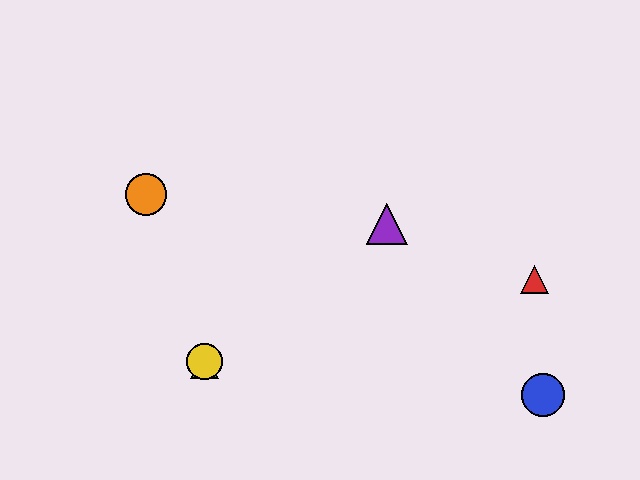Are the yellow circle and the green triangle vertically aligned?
Yes, both are at x≈205.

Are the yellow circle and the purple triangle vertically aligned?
No, the yellow circle is at x≈205 and the purple triangle is at x≈387.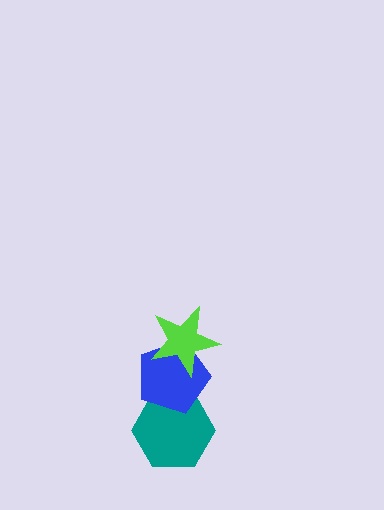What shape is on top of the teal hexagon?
The blue pentagon is on top of the teal hexagon.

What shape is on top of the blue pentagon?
The lime star is on top of the blue pentagon.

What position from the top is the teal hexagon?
The teal hexagon is 3rd from the top.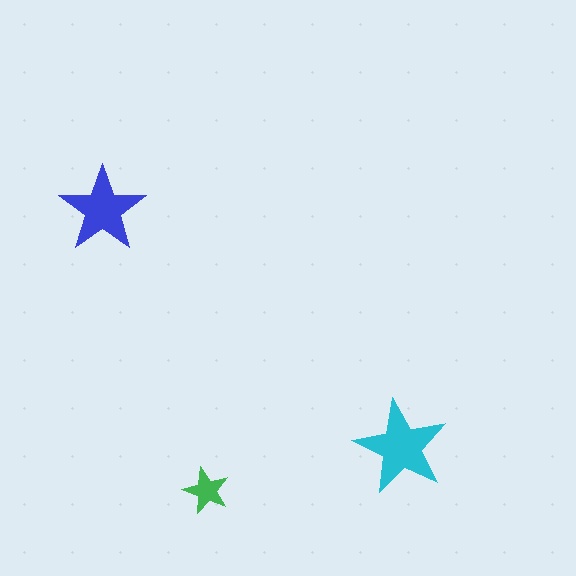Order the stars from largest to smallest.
the cyan one, the blue one, the green one.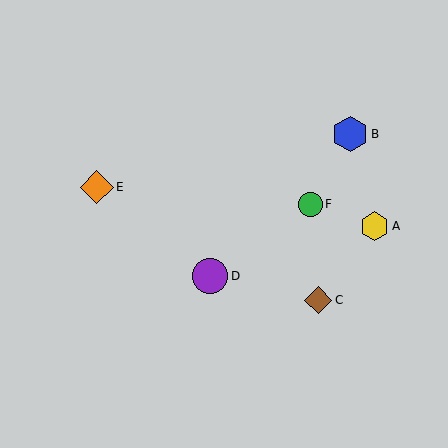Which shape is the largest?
The purple circle (labeled D) is the largest.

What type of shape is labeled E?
Shape E is an orange diamond.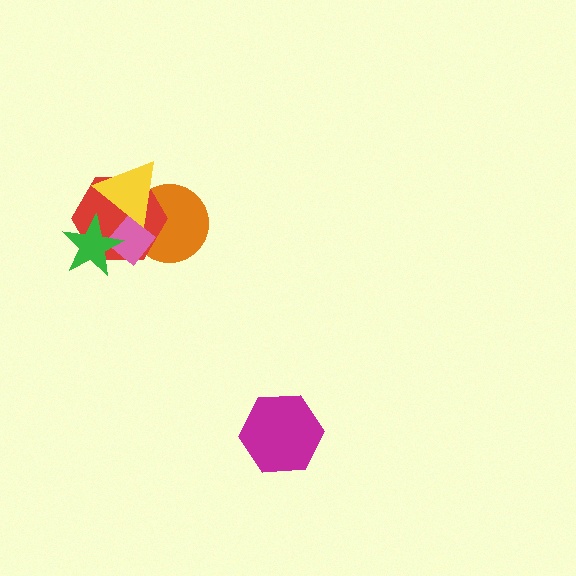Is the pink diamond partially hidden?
Yes, it is partially covered by another shape.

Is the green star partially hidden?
No, no other shape covers it.